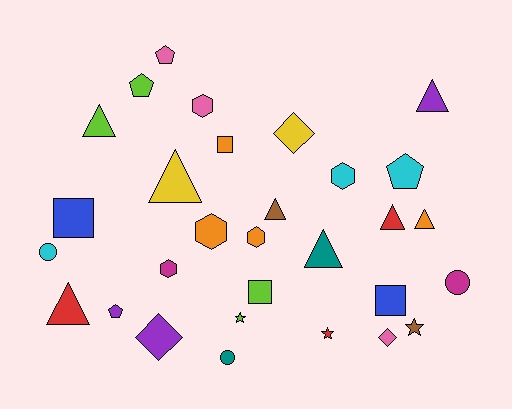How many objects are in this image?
There are 30 objects.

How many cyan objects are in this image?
There are 3 cyan objects.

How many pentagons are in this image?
There are 4 pentagons.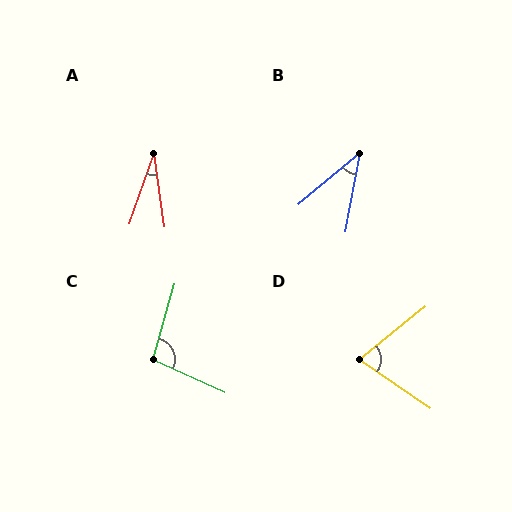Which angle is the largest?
C, at approximately 98 degrees.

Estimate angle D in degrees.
Approximately 74 degrees.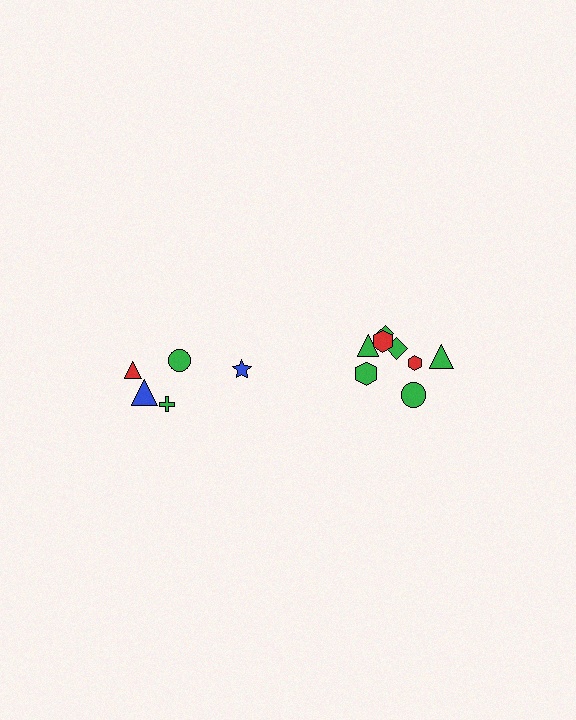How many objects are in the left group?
There are 5 objects.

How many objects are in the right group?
There are 8 objects.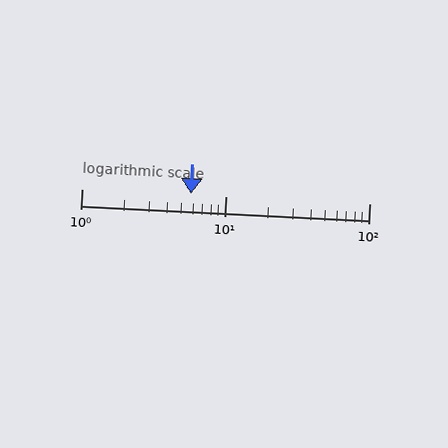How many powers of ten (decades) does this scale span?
The scale spans 2 decades, from 1 to 100.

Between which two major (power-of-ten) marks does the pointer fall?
The pointer is between 1 and 10.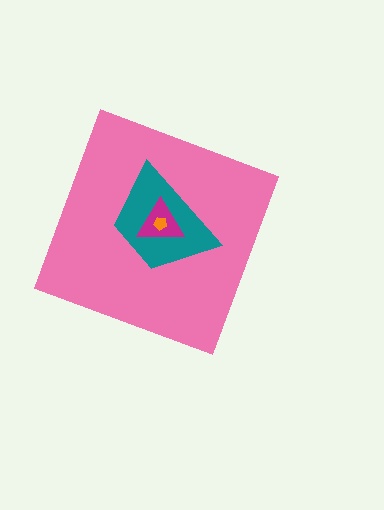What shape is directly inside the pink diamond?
The teal trapezoid.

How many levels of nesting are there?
4.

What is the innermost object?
The orange pentagon.